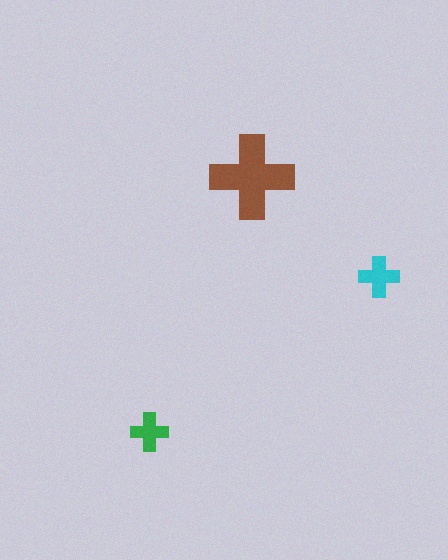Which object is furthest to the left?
The green cross is leftmost.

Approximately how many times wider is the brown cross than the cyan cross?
About 2 times wider.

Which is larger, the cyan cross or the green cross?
The cyan one.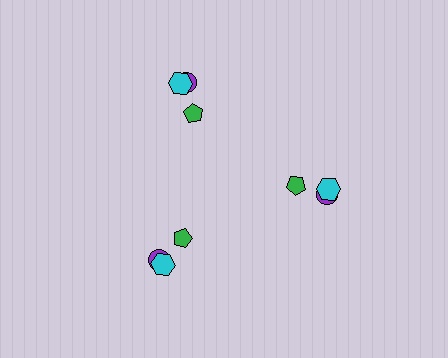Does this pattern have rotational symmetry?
Yes, this pattern has 3-fold rotational symmetry. It looks the same after rotating 120 degrees around the center.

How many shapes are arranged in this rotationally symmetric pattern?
There are 9 shapes, arranged in 3 groups of 3.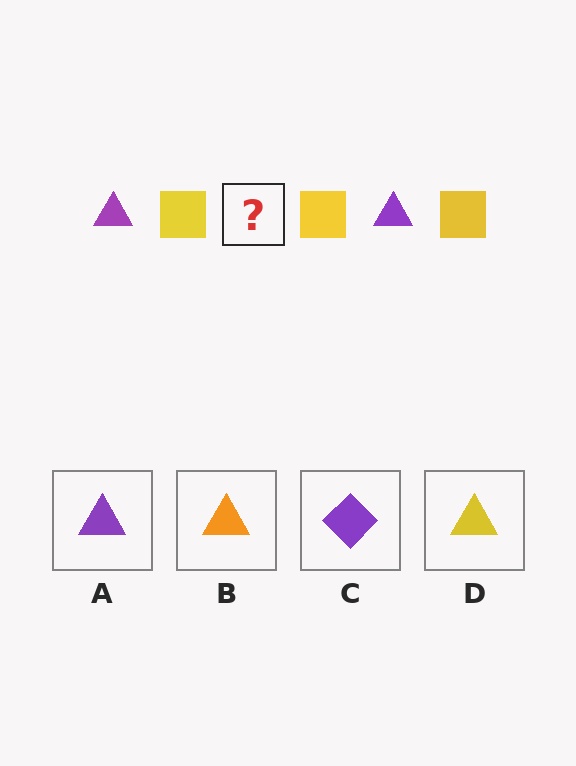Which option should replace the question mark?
Option A.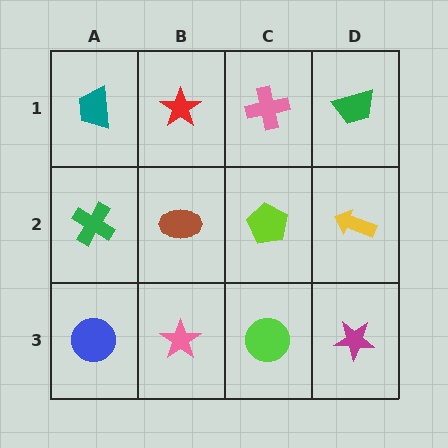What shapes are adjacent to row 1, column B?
A brown ellipse (row 2, column B), a teal trapezoid (row 1, column A), a pink cross (row 1, column C).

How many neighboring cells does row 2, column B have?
4.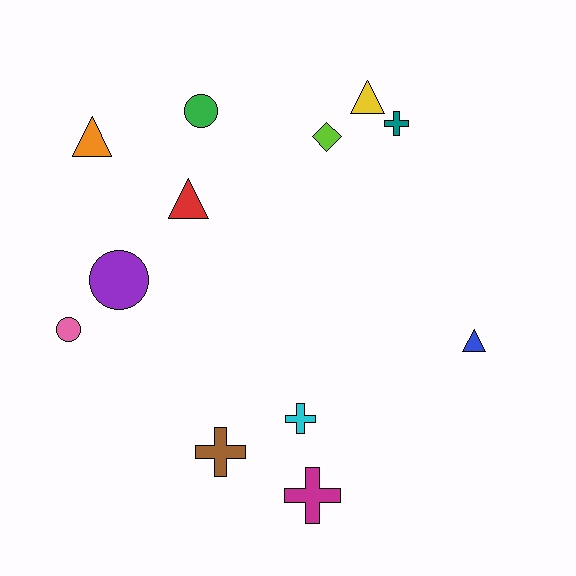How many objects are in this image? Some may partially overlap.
There are 12 objects.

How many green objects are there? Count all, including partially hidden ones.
There is 1 green object.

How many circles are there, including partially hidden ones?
There are 3 circles.